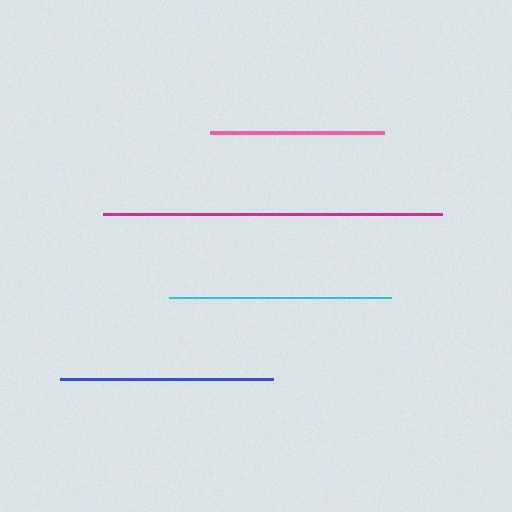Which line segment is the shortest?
The pink line is the shortest at approximately 174 pixels.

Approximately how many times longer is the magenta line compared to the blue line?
The magenta line is approximately 1.6 times the length of the blue line.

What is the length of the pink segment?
The pink segment is approximately 174 pixels long.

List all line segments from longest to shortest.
From longest to shortest: magenta, cyan, blue, pink.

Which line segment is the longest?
The magenta line is the longest at approximately 339 pixels.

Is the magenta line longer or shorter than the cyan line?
The magenta line is longer than the cyan line.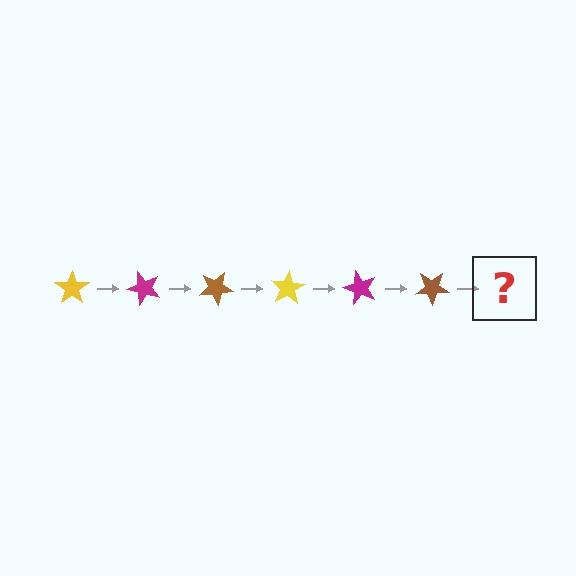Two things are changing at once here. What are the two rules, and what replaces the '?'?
The two rules are that it rotates 50 degrees each step and the color cycles through yellow, magenta, and brown. The '?' should be a yellow star, rotated 300 degrees from the start.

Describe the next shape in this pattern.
It should be a yellow star, rotated 300 degrees from the start.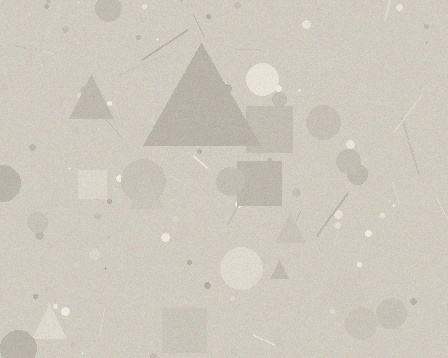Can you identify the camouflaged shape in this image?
The camouflaged shape is a triangle.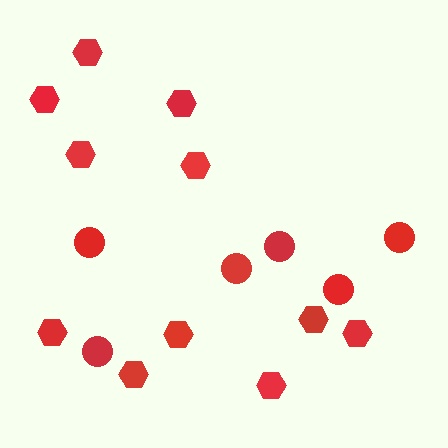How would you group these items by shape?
There are 2 groups: one group of hexagons (11) and one group of circles (6).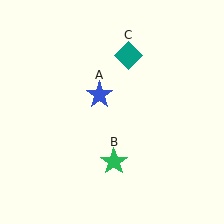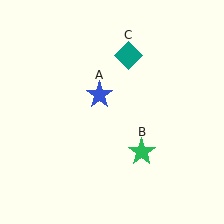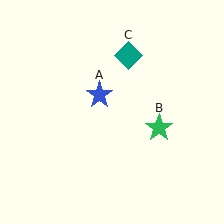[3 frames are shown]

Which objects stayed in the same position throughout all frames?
Blue star (object A) and teal diamond (object C) remained stationary.